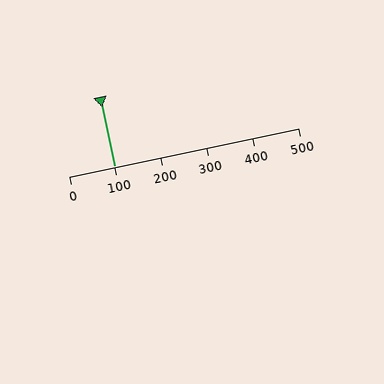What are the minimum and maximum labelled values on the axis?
The axis runs from 0 to 500.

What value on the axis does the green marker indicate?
The marker indicates approximately 100.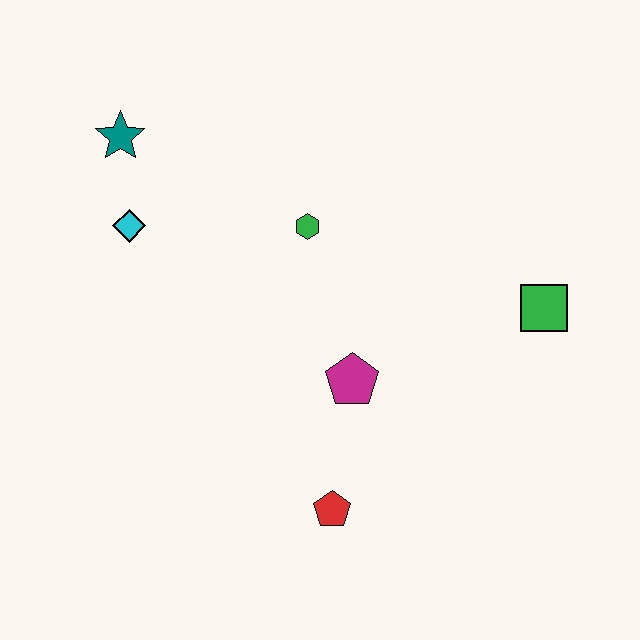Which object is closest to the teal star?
The cyan diamond is closest to the teal star.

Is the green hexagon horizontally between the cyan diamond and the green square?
Yes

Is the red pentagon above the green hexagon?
No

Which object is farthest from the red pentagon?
The teal star is farthest from the red pentagon.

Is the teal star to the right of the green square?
No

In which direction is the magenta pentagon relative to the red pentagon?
The magenta pentagon is above the red pentagon.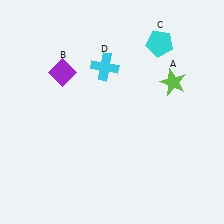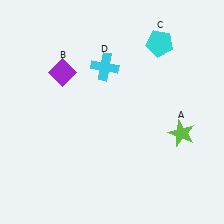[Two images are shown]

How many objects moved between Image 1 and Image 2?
1 object moved between the two images.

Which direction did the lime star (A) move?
The lime star (A) moved down.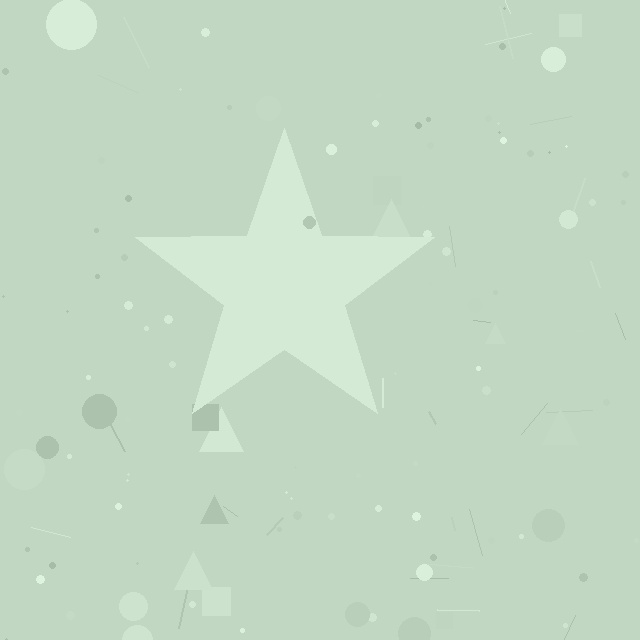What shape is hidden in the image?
A star is hidden in the image.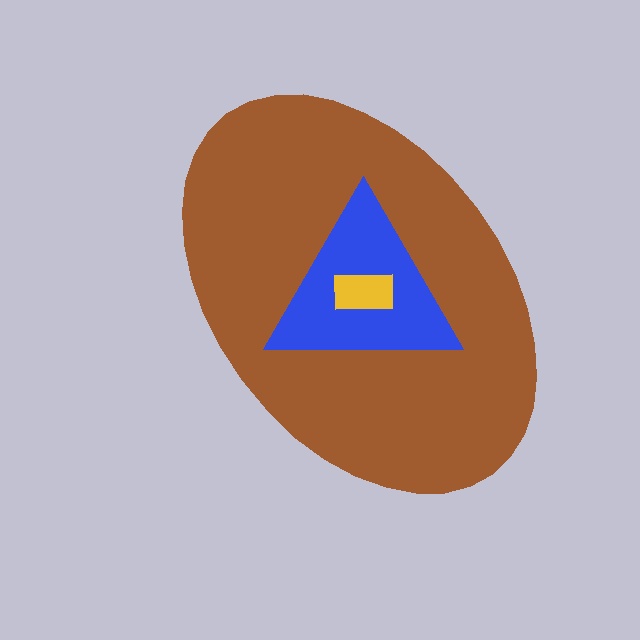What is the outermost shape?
The brown ellipse.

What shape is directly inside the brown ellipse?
The blue triangle.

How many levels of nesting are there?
3.